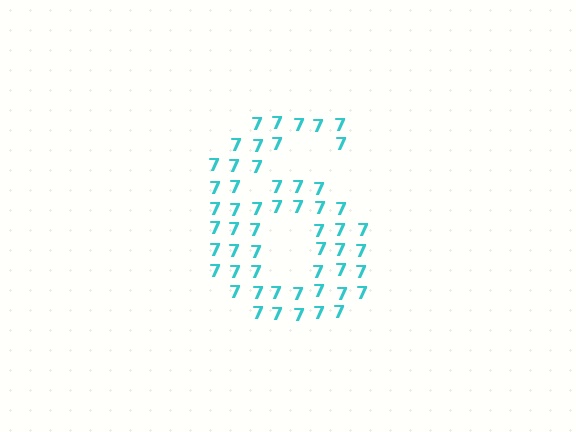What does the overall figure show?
The overall figure shows the digit 6.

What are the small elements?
The small elements are digit 7's.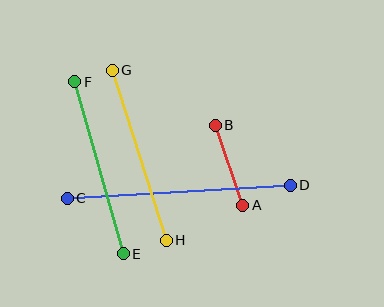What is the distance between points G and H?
The distance is approximately 178 pixels.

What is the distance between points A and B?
The distance is approximately 85 pixels.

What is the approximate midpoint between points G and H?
The midpoint is at approximately (139, 155) pixels.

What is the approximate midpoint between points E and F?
The midpoint is at approximately (99, 168) pixels.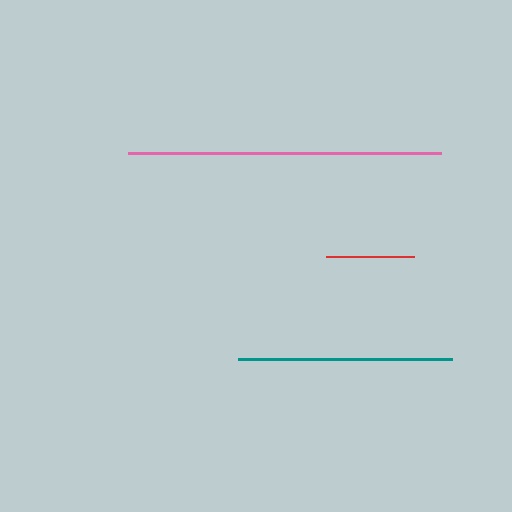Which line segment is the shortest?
The red line is the shortest at approximately 89 pixels.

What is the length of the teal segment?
The teal segment is approximately 214 pixels long.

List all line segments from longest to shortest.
From longest to shortest: pink, teal, red.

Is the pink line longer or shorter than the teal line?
The pink line is longer than the teal line.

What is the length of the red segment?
The red segment is approximately 89 pixels long.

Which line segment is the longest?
The pink line is the longest at approximately 313 pixels.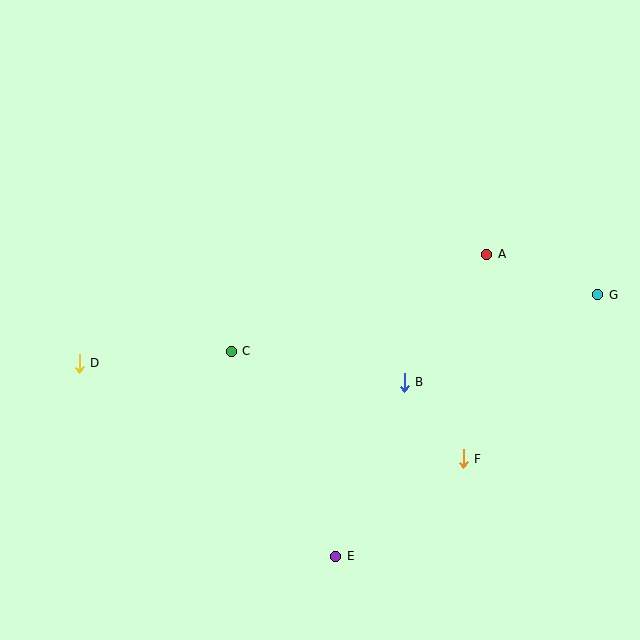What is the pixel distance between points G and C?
The distance between G and C is 371 pixels.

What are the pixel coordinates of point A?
Point A is at (487, 254).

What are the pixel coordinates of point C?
Point C is at (231, 351).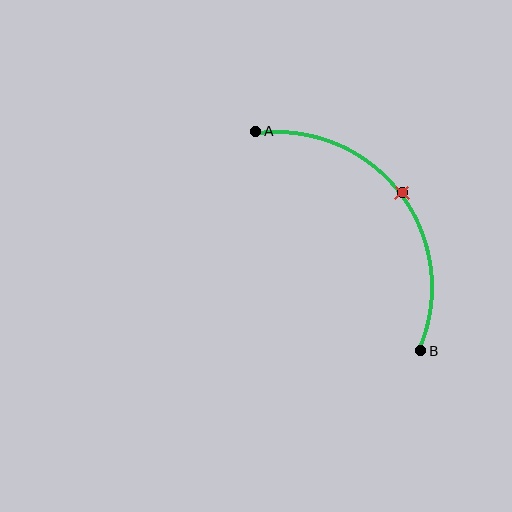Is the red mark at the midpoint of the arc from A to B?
Yes. The red mark lies on the arc at equal arc-length from both A and B — it is the arc midpoint.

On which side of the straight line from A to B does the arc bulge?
The arc bulges above and to the right of the straight line connecting A and B.